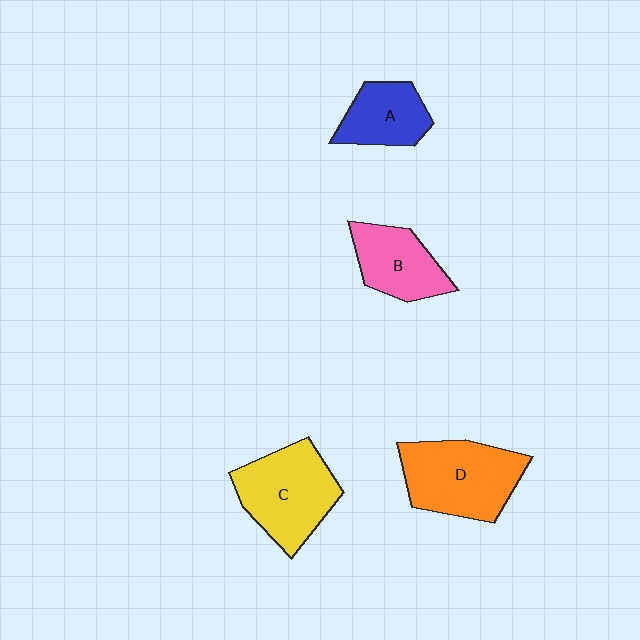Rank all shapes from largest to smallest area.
From largest to smallest: D (orange), C (yellow), B (pink), A (blue).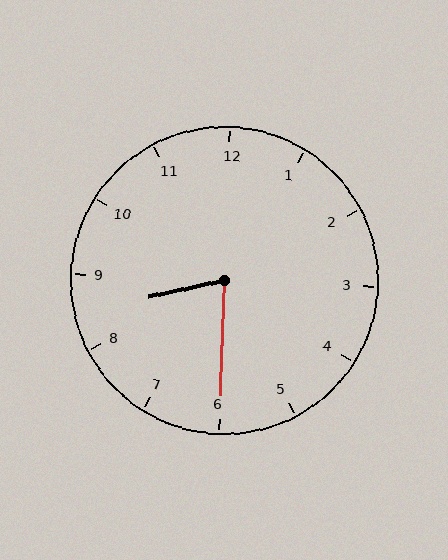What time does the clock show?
8:30.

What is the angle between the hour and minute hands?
Approximately 75 degrees.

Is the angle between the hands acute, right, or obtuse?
It is acute.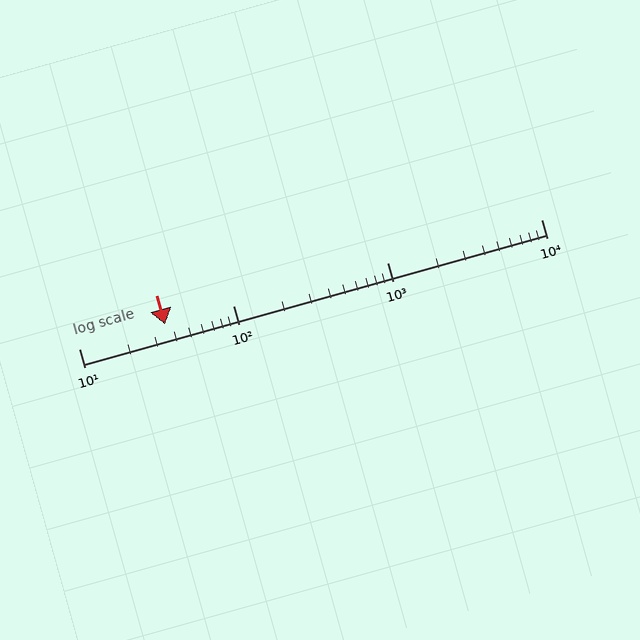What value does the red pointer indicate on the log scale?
The pointer indicates approximately 36.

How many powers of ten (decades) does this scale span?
The scale spans 3 decades, from 10 to 10000.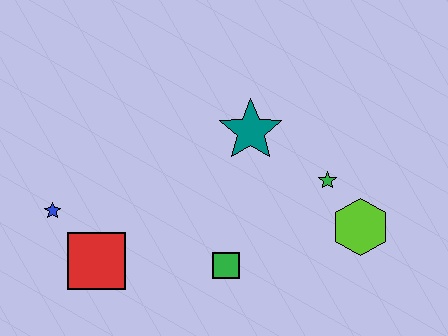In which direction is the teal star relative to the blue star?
The teal star is to the right of the blue star.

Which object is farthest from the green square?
The blue star is farthest from the green square.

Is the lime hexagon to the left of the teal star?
No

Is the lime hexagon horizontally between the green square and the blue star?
No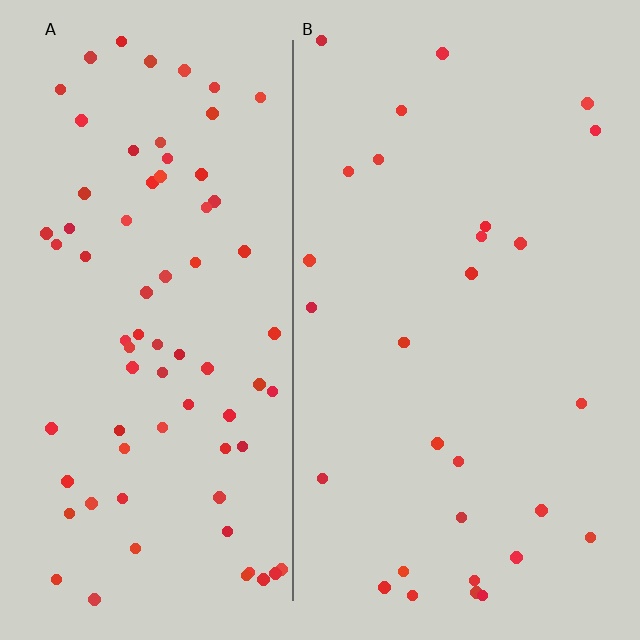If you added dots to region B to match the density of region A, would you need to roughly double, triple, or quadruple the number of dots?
Approximately triple.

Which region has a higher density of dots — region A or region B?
A (the left).